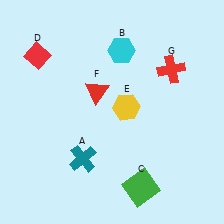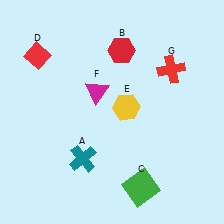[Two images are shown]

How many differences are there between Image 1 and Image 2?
There are 2 differences between the two images.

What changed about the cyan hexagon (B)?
In Image 1, B is cyan. In Image 2, it changed to red.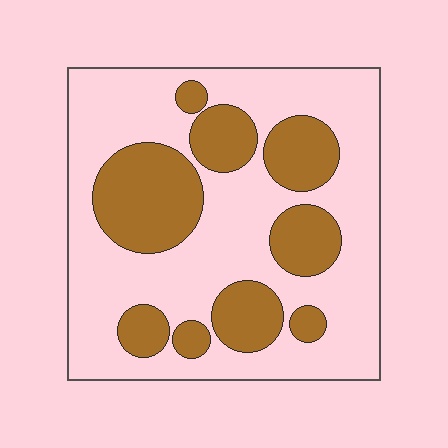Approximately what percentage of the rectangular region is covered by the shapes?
Approximately 30%.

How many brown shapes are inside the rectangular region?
9.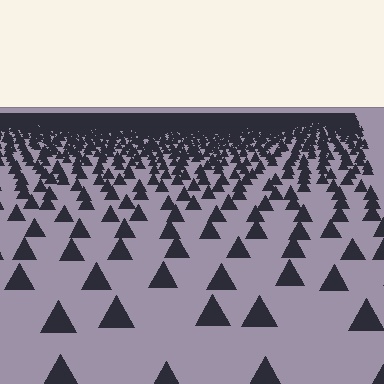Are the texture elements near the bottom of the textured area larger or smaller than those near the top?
Larger. Near the bottom, elements are closer to the viewer and appear at a bigger on-screen size.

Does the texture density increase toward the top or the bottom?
Density increases toward the top.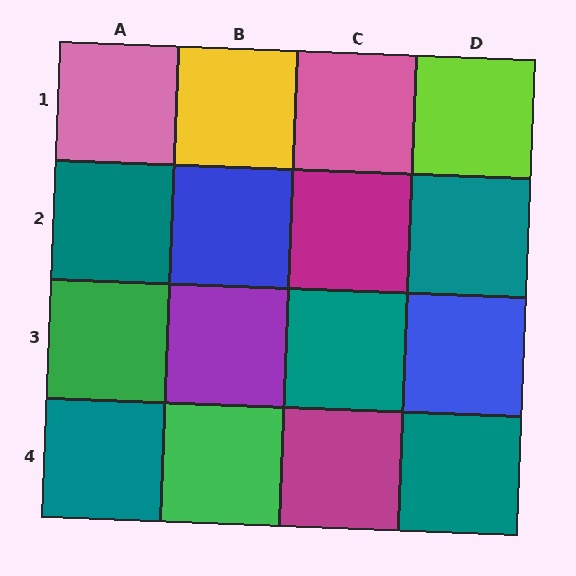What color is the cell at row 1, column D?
Lime.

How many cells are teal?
5 cells are teal.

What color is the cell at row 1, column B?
Yellow.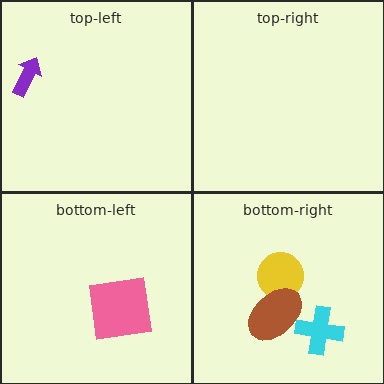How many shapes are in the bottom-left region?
1.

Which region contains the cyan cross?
The bottom-right region.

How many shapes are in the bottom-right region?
3.